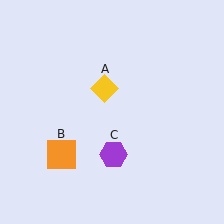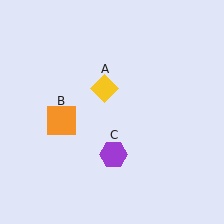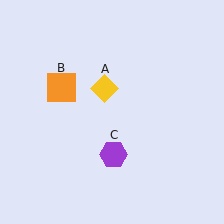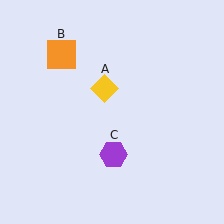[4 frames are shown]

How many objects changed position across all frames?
1 object changed position: orange square (object B).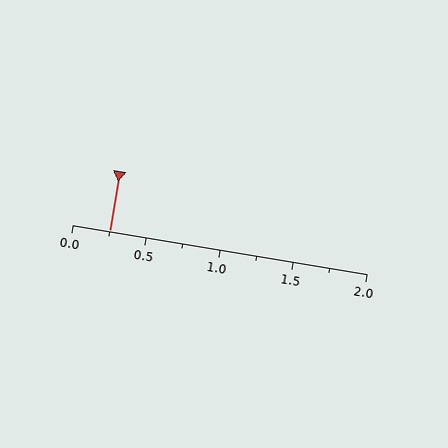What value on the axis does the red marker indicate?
The marker indicates approximately 0.25.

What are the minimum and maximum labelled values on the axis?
The axis runs from 0.0 to 2.0.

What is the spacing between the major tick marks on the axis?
The major ticks are spaced 0.5 apart.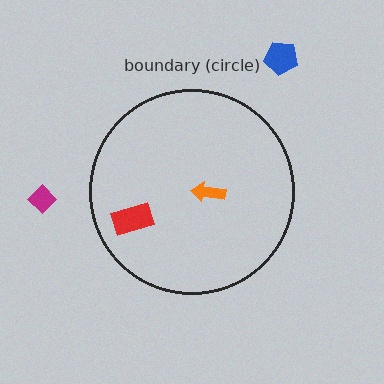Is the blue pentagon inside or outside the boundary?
Outside.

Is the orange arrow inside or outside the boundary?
Inside.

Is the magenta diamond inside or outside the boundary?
Outside.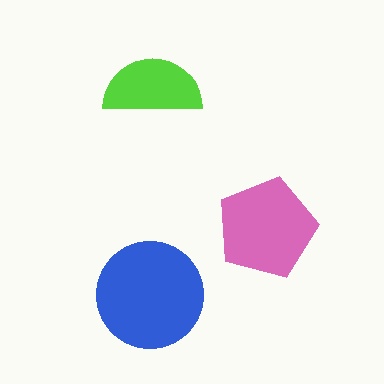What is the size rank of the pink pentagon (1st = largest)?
2nd.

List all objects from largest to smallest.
The blue circle, the pink pentagon, the lime semicircle.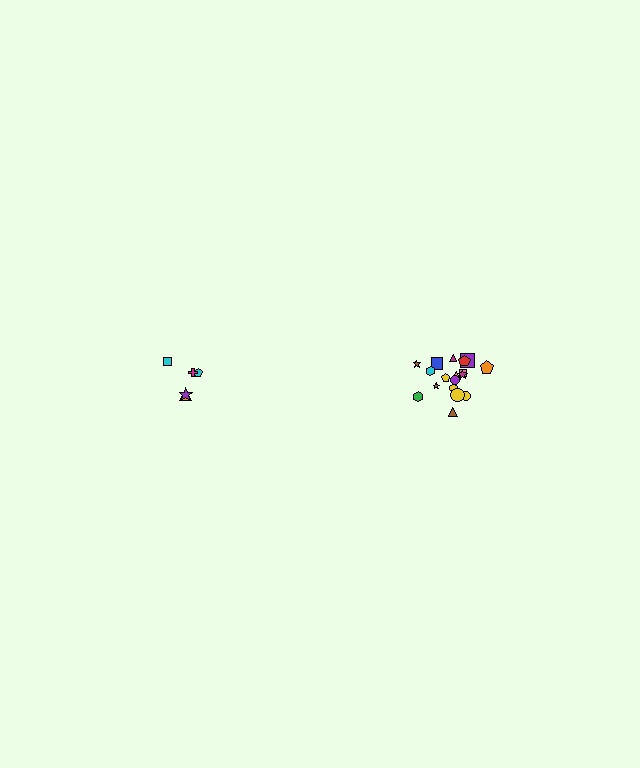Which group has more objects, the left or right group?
The right group.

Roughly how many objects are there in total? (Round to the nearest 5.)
Roughly 25 objects in total.